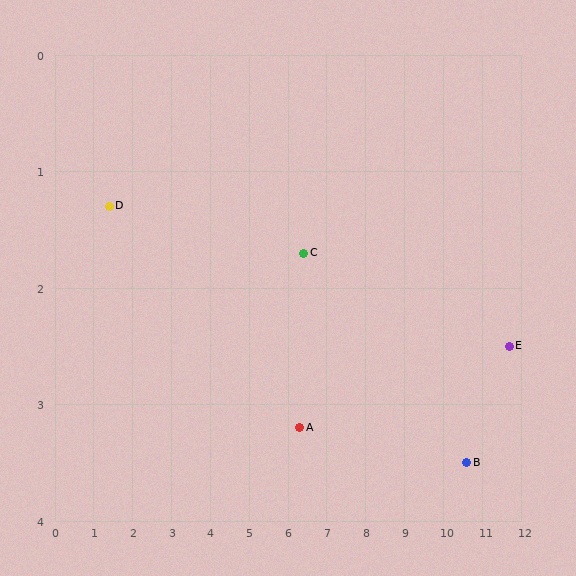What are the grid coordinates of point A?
Point A is at approximately (6.3, 3.2).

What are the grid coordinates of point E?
Point E is at approximately (11.7, 2.5).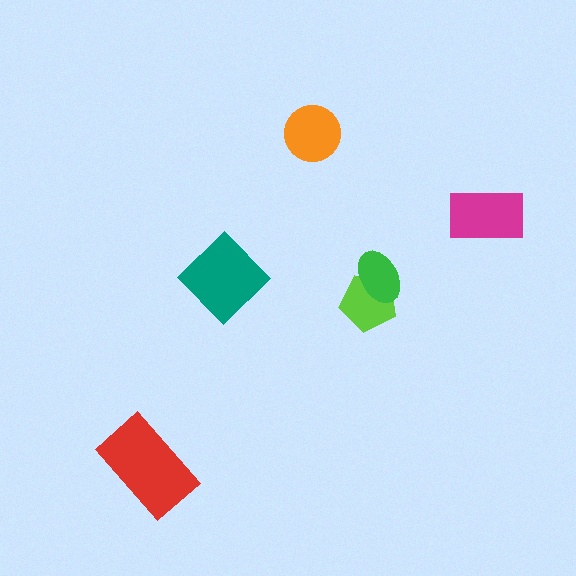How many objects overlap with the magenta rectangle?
0 objects overlap with the magenta rectangle.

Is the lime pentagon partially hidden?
Yes, it is partially covered by another shape.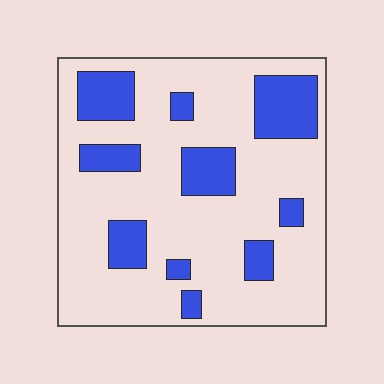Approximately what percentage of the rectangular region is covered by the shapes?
Approximately 25%.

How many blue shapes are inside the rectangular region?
10.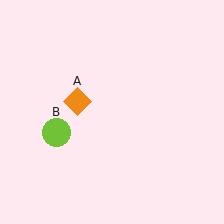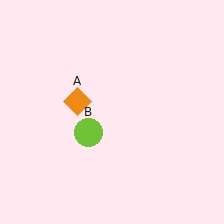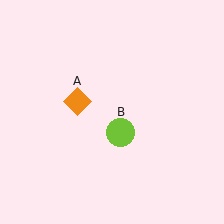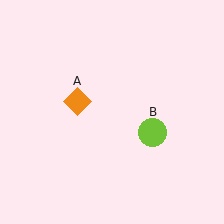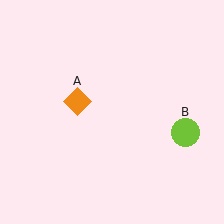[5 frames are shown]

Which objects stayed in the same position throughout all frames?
Orange diamond (object A) remained stationary.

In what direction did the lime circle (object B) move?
The lime circle (object B) moved right.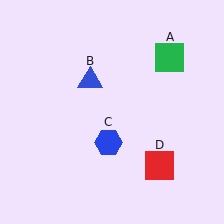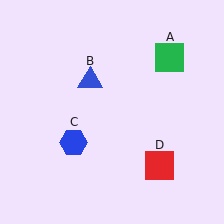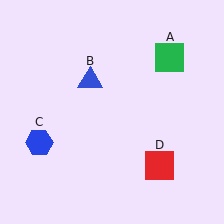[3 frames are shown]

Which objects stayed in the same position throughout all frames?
Green square (object A) and blue triangle (object B) and red square (object D) remained stationary.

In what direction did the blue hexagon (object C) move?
The blue hexagon (object C) moved left.